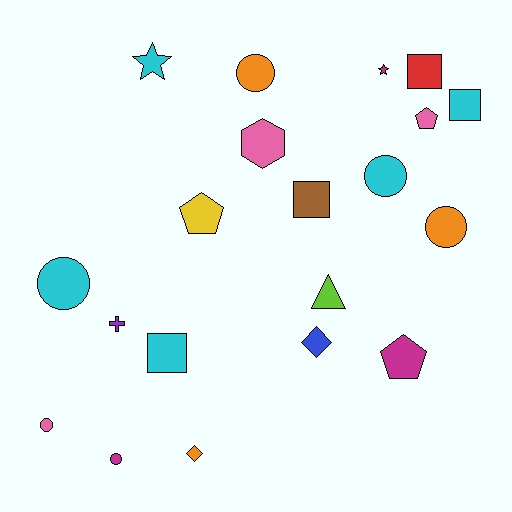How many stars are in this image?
There are 2 stars.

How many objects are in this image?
There are 20 objects.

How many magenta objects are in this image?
There are 3 magenta objects.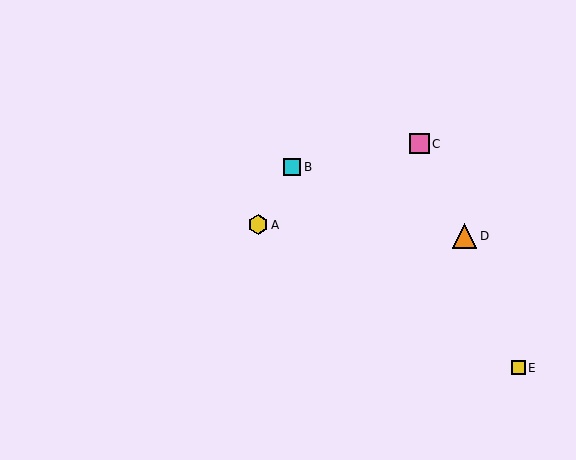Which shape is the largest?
The orange triangle (labeled D) is the largest.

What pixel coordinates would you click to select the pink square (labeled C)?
Click at (420, 144) to select the pink square C.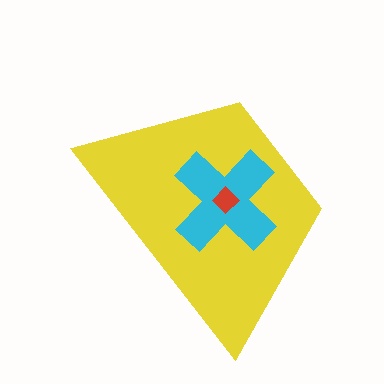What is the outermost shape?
The yellow trapezoid.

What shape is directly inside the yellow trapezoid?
The cyan cross.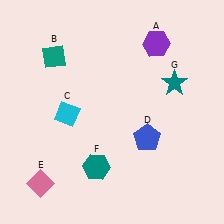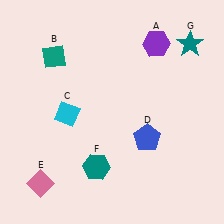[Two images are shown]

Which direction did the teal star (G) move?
The teal star (G) moved up.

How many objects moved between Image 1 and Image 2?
1 object moved between the two images.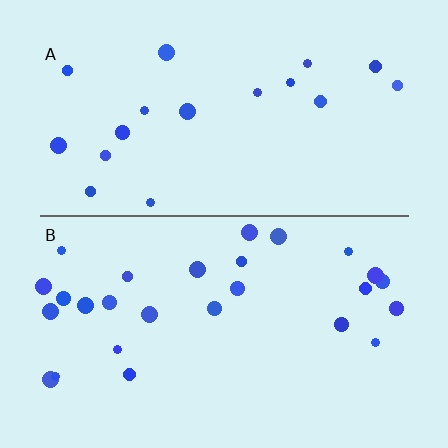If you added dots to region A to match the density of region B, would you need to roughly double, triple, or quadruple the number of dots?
Approximately double.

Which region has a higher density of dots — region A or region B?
B (the bottom).